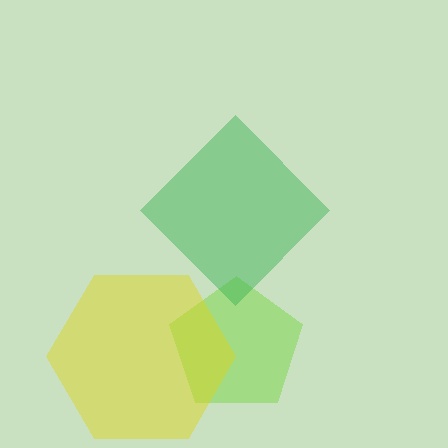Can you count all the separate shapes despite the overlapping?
Yes, there are 3 separate shapes.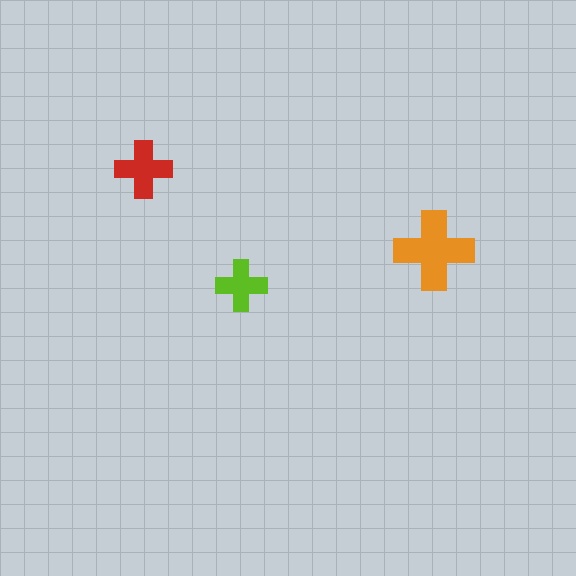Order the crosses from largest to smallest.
the orange one, the red one, the lime one.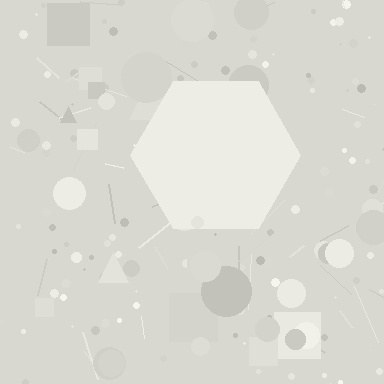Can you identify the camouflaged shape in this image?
The camouflaged shape is a hexagon.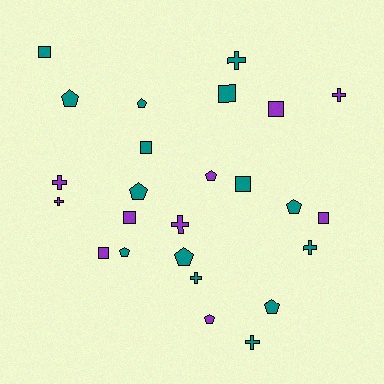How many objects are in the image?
There are 25 objects.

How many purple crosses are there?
There are 4 purple crosses.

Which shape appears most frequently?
Pentagon, with 9 objects.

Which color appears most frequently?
Teal, with 15 objects.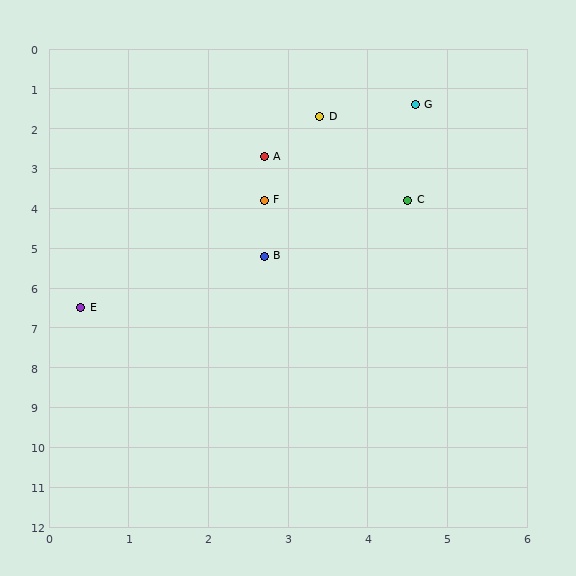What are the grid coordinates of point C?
Point C is at approximately (4.5, 3.8).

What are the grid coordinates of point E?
Point E is at approximately (0.4, 6.5).